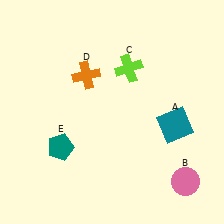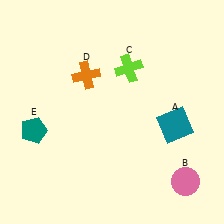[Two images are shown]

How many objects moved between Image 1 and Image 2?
1 object moved between the two images.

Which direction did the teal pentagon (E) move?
The teal pentagon (E) moved left.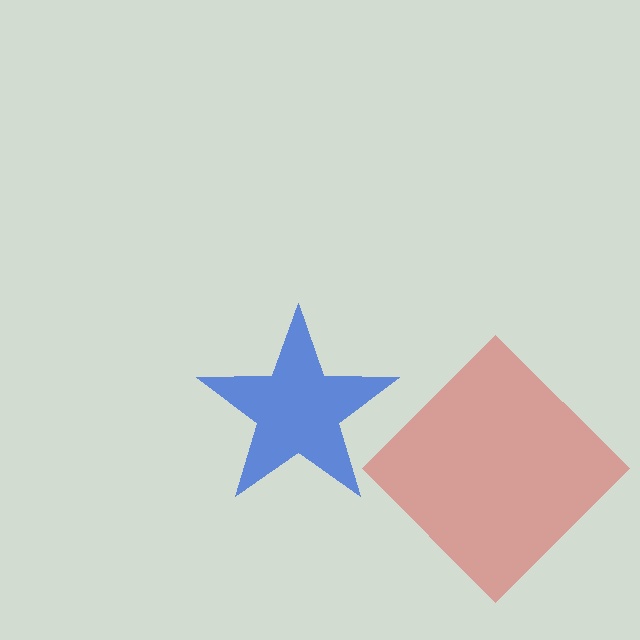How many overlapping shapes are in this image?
There are 2 overlapping shapes in the image.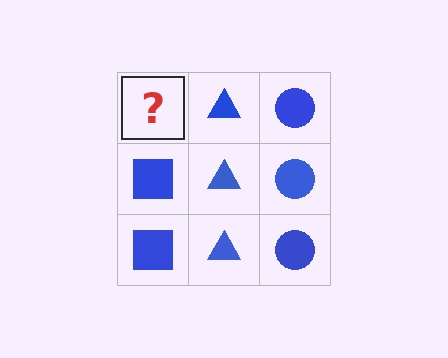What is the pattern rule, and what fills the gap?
The rule is that each column has a consistent shape. The gap should be filled with a blue square.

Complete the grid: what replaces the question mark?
The question mark should be replaced with a blue square.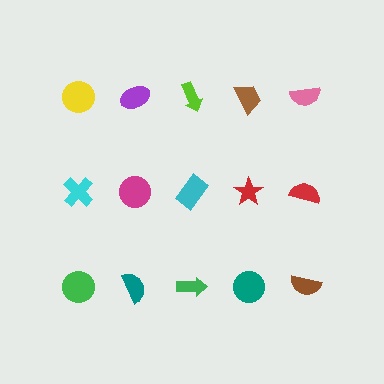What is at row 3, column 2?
A teal semicircle.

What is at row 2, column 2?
A magenta circle.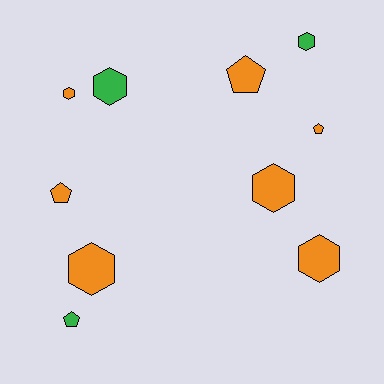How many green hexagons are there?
There are 2 green hexagons.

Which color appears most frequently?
Orange, with 7 objects.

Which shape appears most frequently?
Hexagon, with 6 objects.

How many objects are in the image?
There are 10 objects.